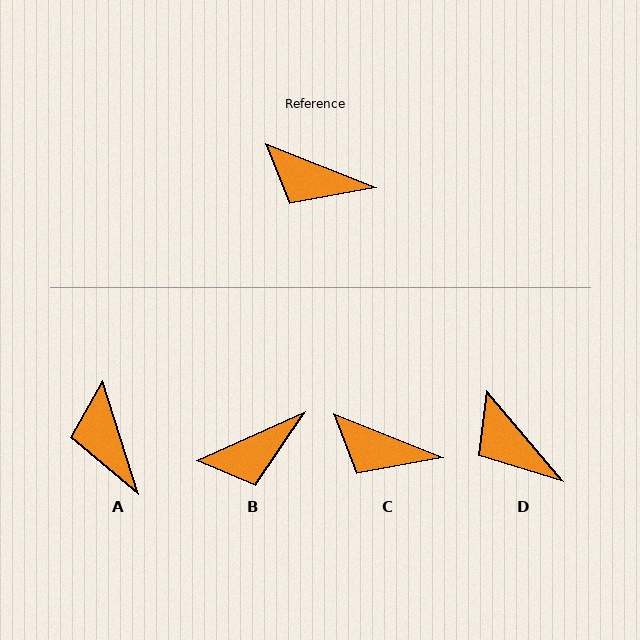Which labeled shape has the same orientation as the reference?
C.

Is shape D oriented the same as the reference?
No, it is off by about 28 degrees.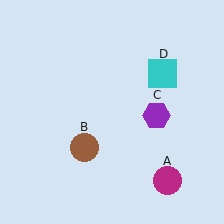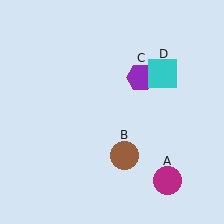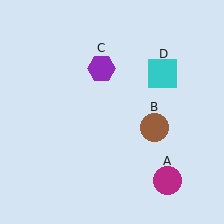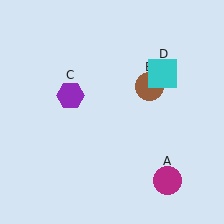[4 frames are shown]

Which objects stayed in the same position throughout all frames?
Magenta circle (object A) and cyan square (object D) remained stationary.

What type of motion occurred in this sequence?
The brown circle (object B), purple hexagon (object C) rotated counterclockwise around the center of the scene.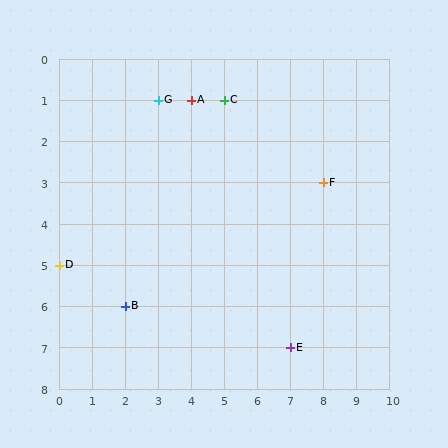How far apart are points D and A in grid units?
Points D and A are 4 columns and 4 rows apart (about 5.7 grid units diagonally).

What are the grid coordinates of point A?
Point A is at grid coordinates (4, 1).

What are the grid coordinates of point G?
Point G is at grid coordinates (3, 1).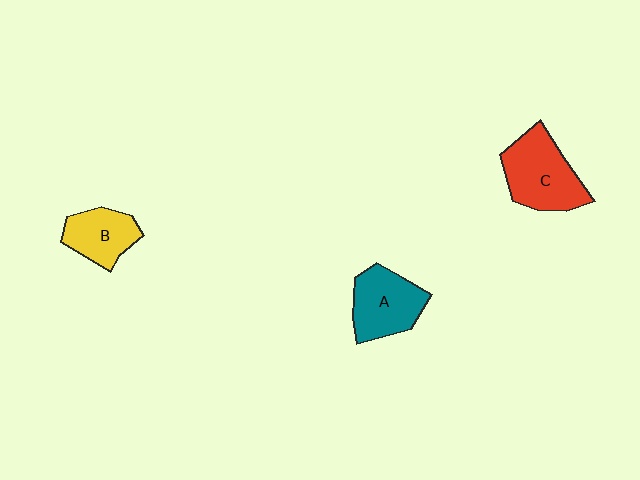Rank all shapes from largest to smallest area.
From largest to smallest: C (red), A (teal), B (yellow).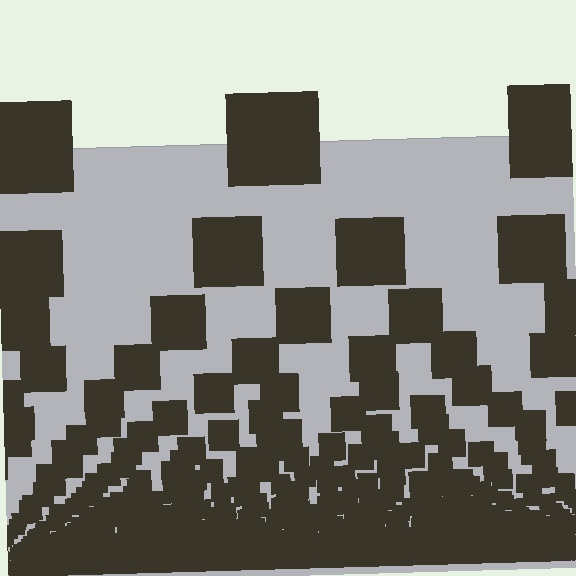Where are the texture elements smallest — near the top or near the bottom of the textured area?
Near the bottom.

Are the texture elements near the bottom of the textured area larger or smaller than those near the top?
Smaller. The gradient is inverted — elements near the bottom are smaller and denser.